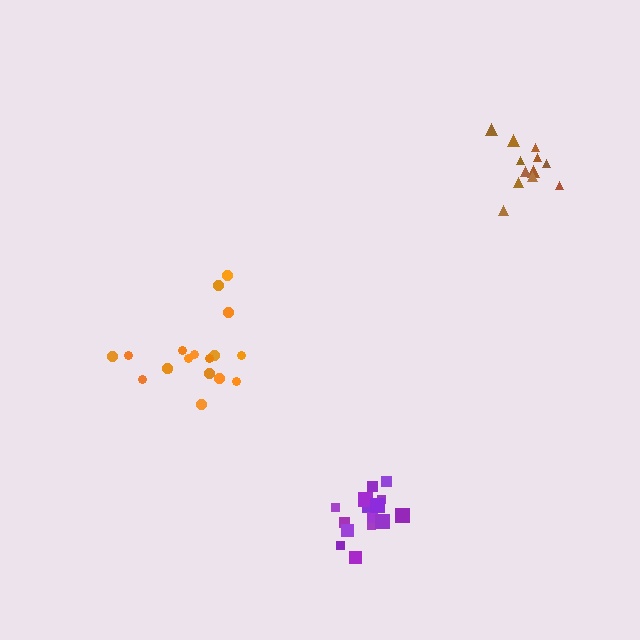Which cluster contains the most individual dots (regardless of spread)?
Orange (18).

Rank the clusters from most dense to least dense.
purple, brown, orange.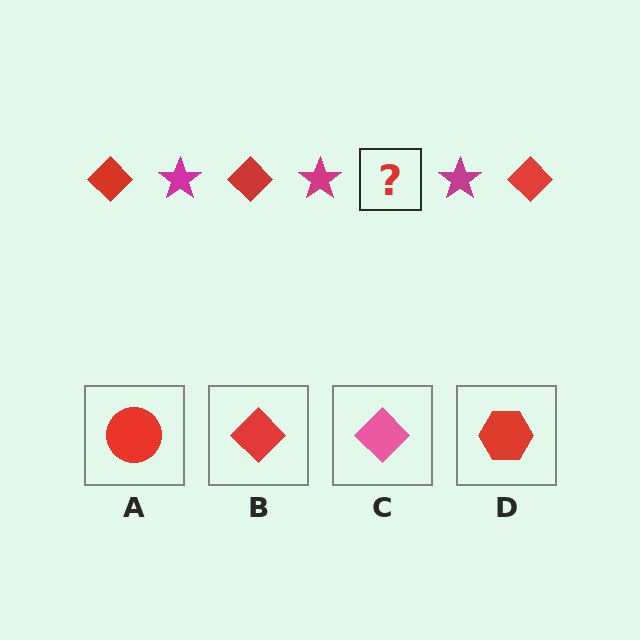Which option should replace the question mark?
Option B.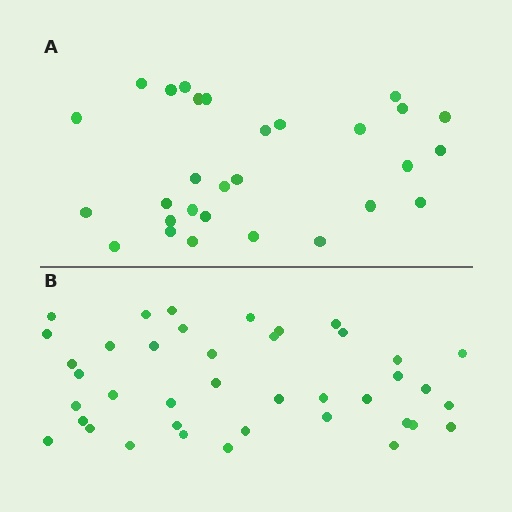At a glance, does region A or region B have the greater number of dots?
Region B (the bottom region) has more dots.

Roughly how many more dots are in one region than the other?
Region B has roughly 12 or so more dots than region A.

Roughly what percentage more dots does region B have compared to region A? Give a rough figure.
About 40% more.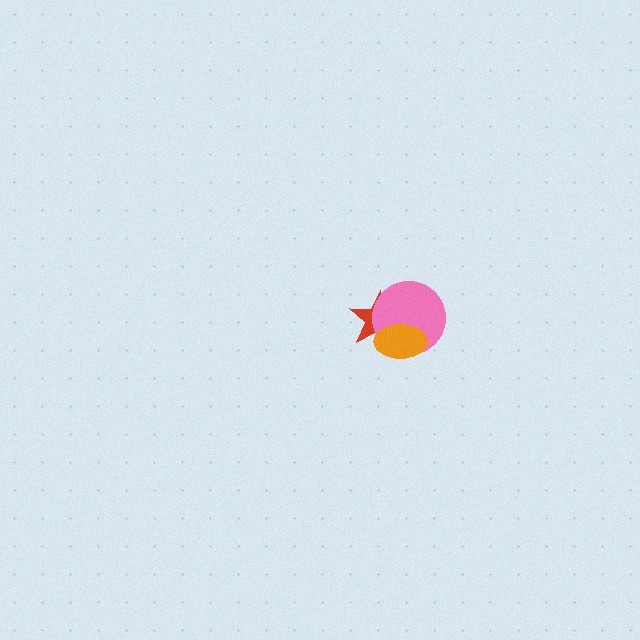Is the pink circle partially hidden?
Yes, it is partially covered by another shape.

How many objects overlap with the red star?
2 objects overlap with the red star.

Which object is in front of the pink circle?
The orange ellipse is in front of the pink circle.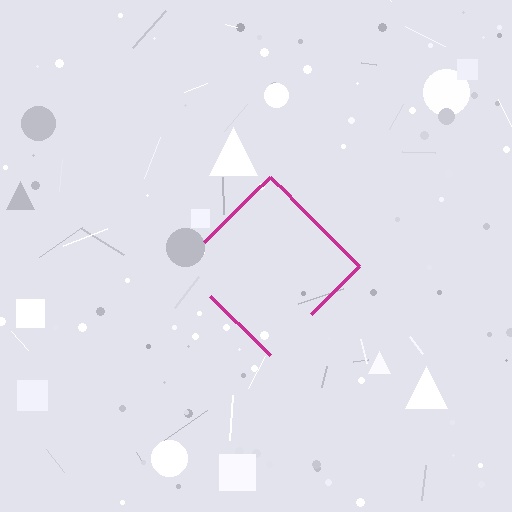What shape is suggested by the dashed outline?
The dashed outline suggests a diamond.